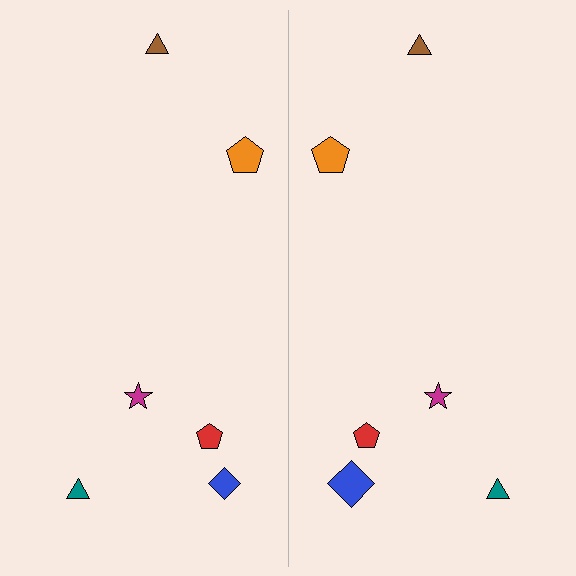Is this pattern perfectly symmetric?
No, the pattern is not perfectly symmetric. The blue diamond on the right side has a different size than its mirror counterpart.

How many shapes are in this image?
There are 12 shapes in this image.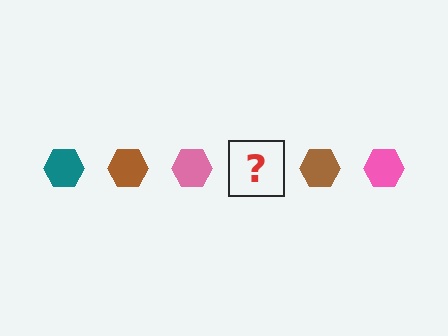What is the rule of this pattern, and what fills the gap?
The rule is that the pattern cycles through teal, brown, pink hexagons. The gap should be filled with a teal hexagon.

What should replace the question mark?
The question mark should be replaced with a teal hexagon.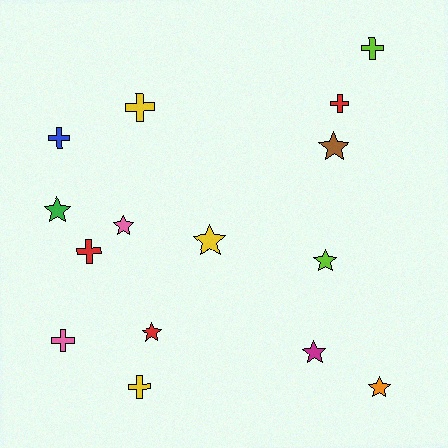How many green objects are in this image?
There is 1 green object.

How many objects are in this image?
There are 15 objects.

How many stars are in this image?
There are 8 stars.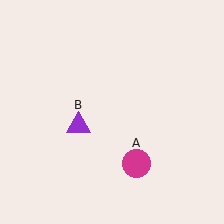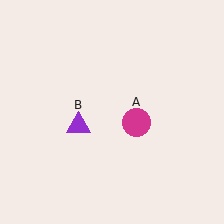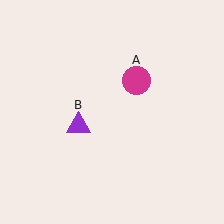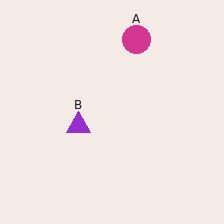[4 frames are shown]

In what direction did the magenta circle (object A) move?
The magenta circle (object A) moved up.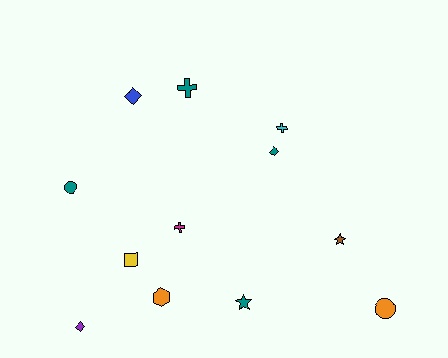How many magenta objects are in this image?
There is 1 magenta object.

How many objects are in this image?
There are 12 objects.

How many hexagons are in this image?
There is 1 hexagon.